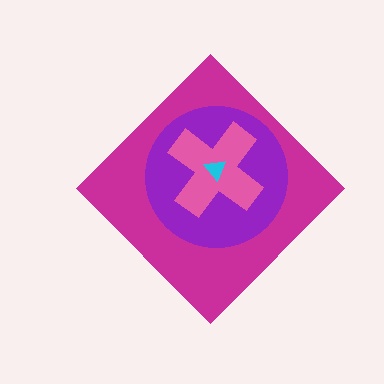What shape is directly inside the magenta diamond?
The purple circle.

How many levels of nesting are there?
4.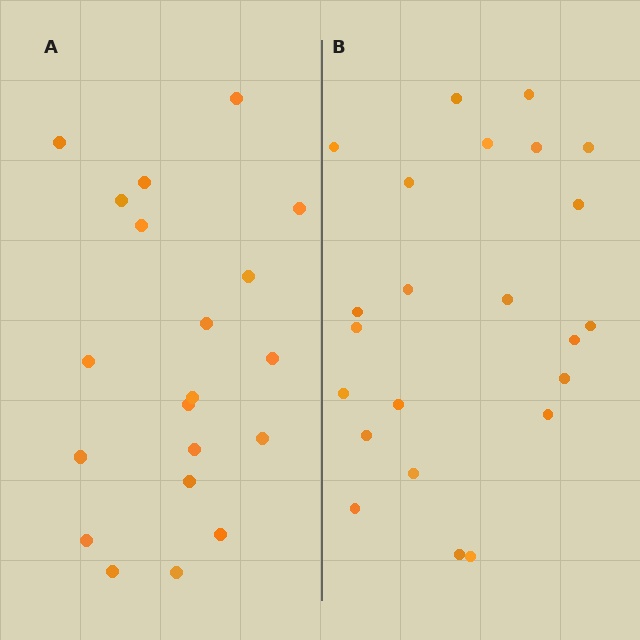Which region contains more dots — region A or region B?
Region B (the right region) has more dots.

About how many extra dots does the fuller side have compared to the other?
Region B has just a few more — roughly 2 or 3 more dots than region A.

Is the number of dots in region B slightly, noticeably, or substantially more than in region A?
Region B has only slightly more — the two regions are fairly close. The ratio is roughly 1.1 to 1.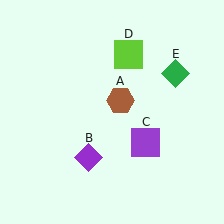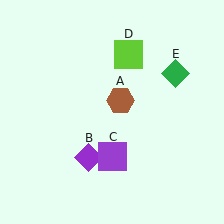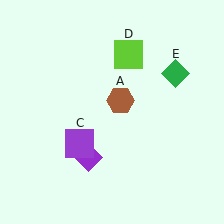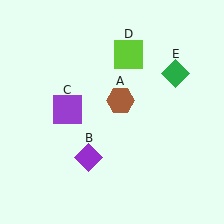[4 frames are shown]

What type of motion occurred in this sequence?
The purple square (object C) rotated clockwise around the center of the scene.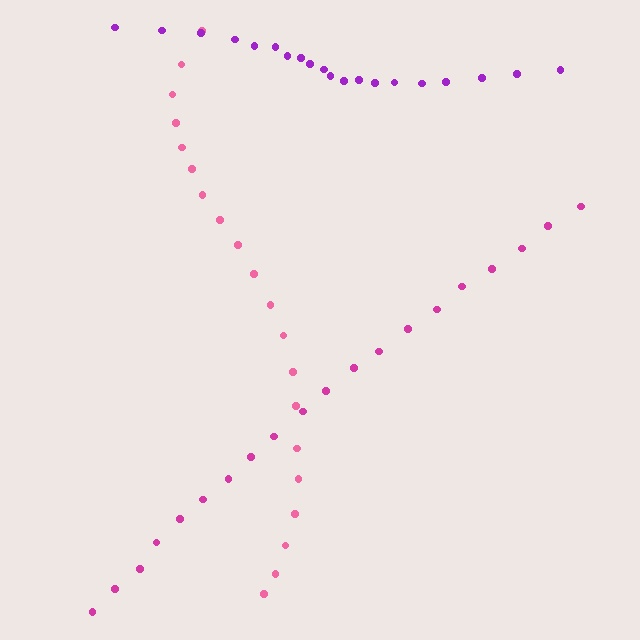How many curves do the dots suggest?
There are 3 distinct paths.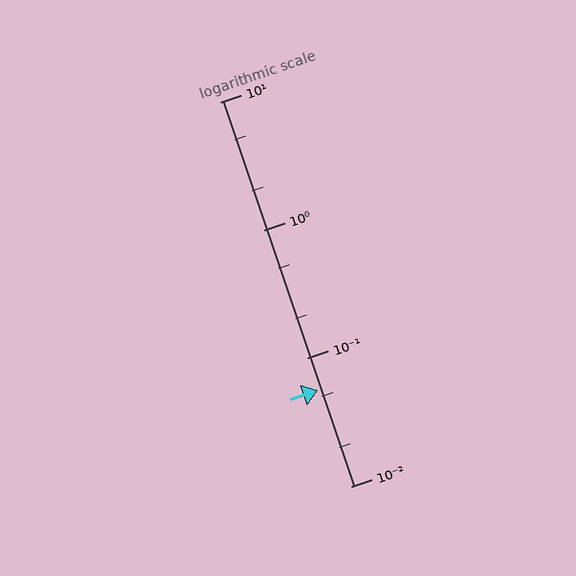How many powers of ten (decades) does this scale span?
The scale spans 3 decades, from 0.01 to 10.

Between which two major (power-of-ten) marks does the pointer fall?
The pointer is between 0.01 and 0.1.